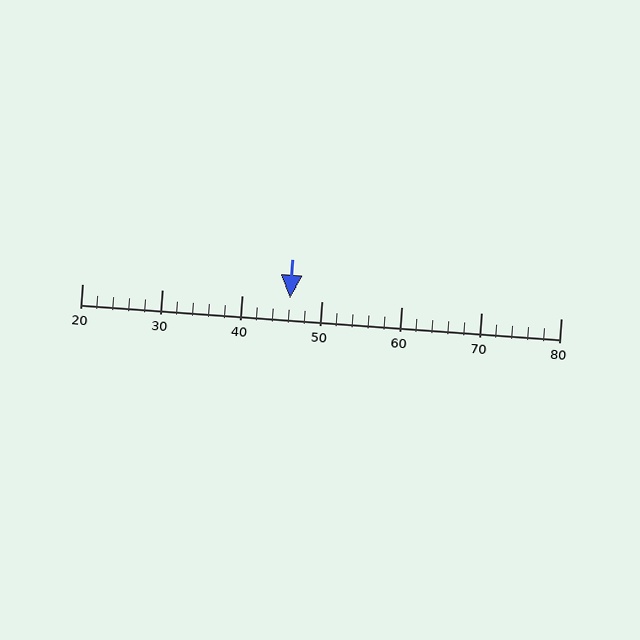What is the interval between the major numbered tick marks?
The major tick marks are spaced 10 units apart.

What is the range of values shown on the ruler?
The ruler shows values from 20 to 80.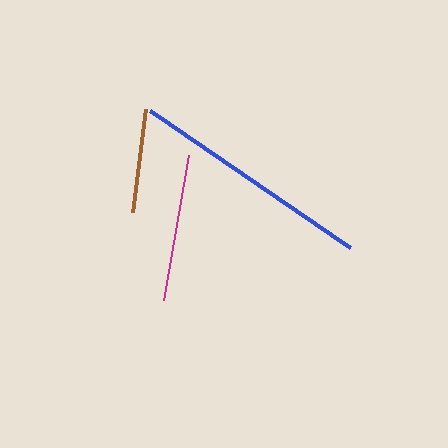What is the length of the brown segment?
The brown segment is approximately 103 pixels long.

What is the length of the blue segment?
The blue segment is approximately 243 pixels long.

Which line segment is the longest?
The blue line is the longest at approximately 243 pixels.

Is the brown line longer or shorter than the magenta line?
The magenta line is longer than the brown line.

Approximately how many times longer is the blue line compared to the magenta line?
The blue line is approximately 1.7 times the length of the magenta line.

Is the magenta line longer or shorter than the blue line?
The blue line is longer than the magenta line.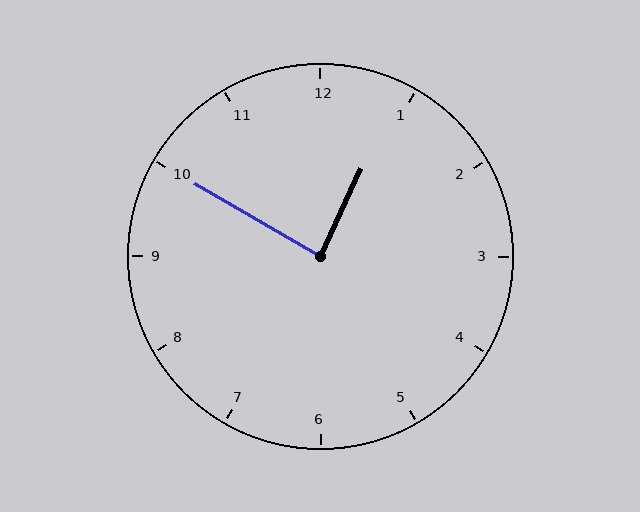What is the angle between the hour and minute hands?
Approximately 85 degrees.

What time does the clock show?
12:50.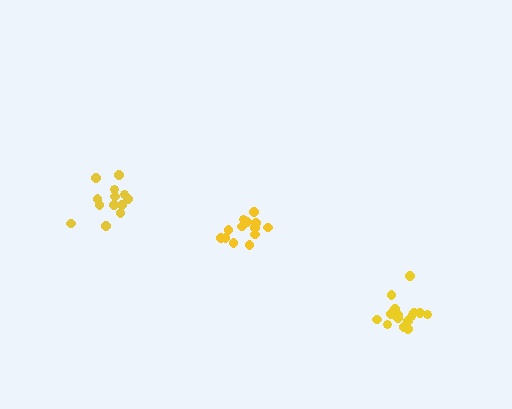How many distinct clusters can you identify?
There are 3 distinct clusters.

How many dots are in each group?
Group 1: 15 dots, Group 2: 13 dots, Group 3: 13 dots (41 total).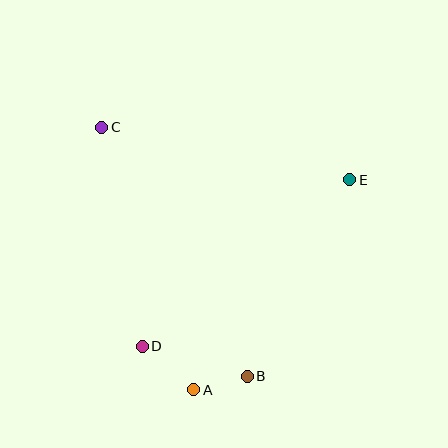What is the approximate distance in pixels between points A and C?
The distance between A and C is approximately 278 pixels.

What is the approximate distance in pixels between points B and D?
The distance between B and D is approximately 109 pixels.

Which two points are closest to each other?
Points A and B are closest to each other.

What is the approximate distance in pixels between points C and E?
The distance between C and E is approximately 254 pixels.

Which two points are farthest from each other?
Points B and C are farthest from each other.